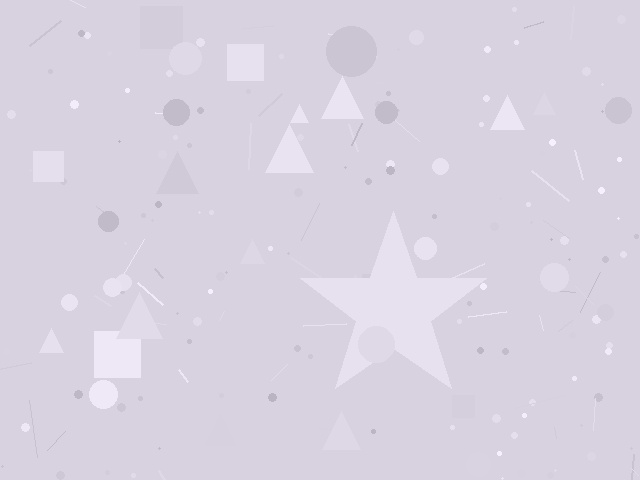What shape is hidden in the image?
A star is hidden in the image.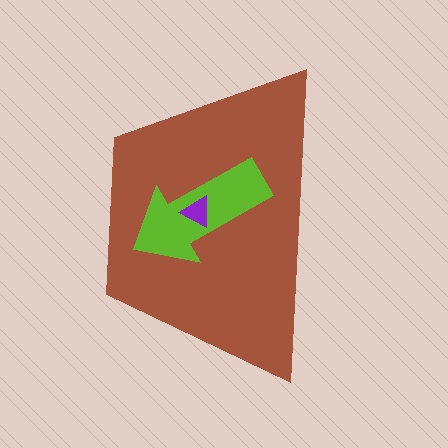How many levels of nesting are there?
3.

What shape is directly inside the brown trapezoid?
The lime arrow.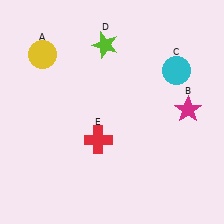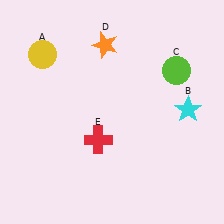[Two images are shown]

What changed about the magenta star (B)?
In Image 1, B is magenta. In Image 2, it changed to cyan.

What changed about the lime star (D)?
In Image 1, D is lime. In Image 2, it changed to orange.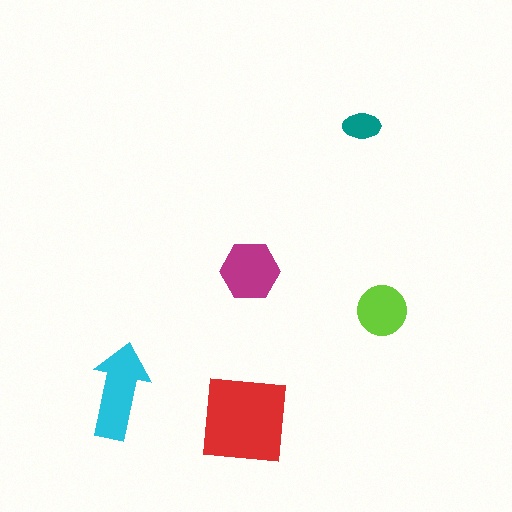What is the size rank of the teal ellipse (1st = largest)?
5th.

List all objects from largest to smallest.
The red square, the cyan arrow, the magenta hexagon, the lime circle, the teal ellipse.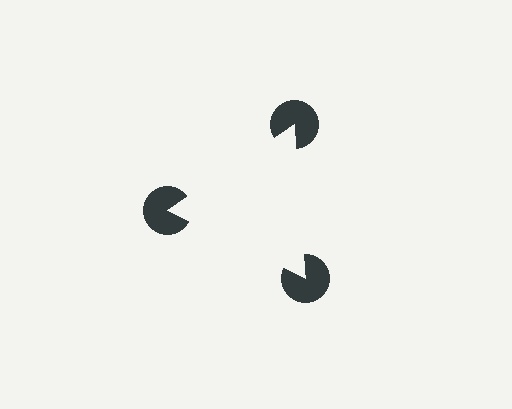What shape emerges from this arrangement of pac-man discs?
An illusory triangle — its edges are inferred from the aligned wedge cuts in the pac-man discs, not physically drawn.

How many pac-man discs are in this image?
There are 3 — one at each vertex of the illusory triangle.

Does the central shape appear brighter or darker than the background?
It typically appears slightly brighter than the background, even though no actual brightness change is drawn.